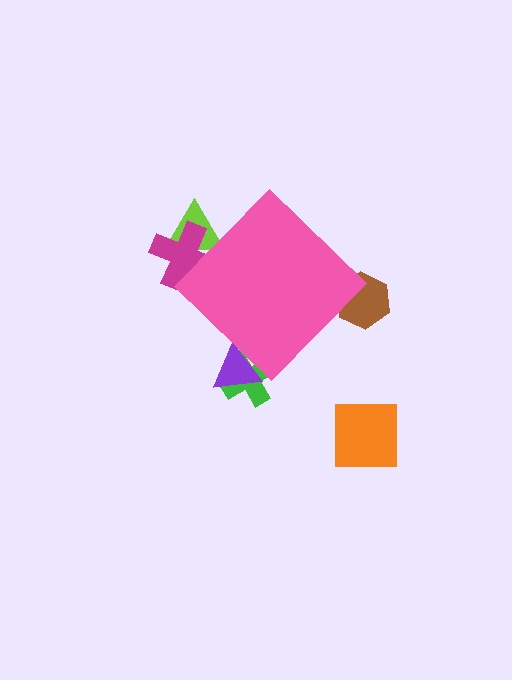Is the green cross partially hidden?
Yes, the green cross is partially hidden behind the pink diamond.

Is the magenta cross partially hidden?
Yes, the magenta cross is partially hidden behind the pink diamond.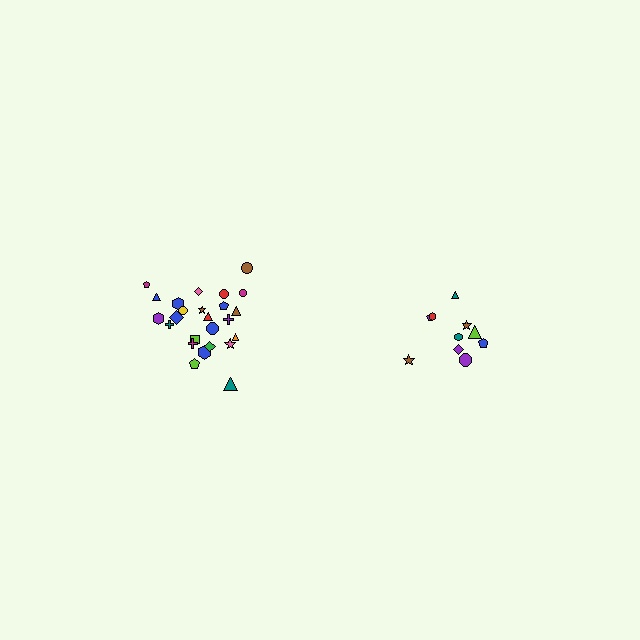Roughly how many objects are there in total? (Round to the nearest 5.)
Roughly 35 objects in total.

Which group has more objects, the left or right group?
The left group.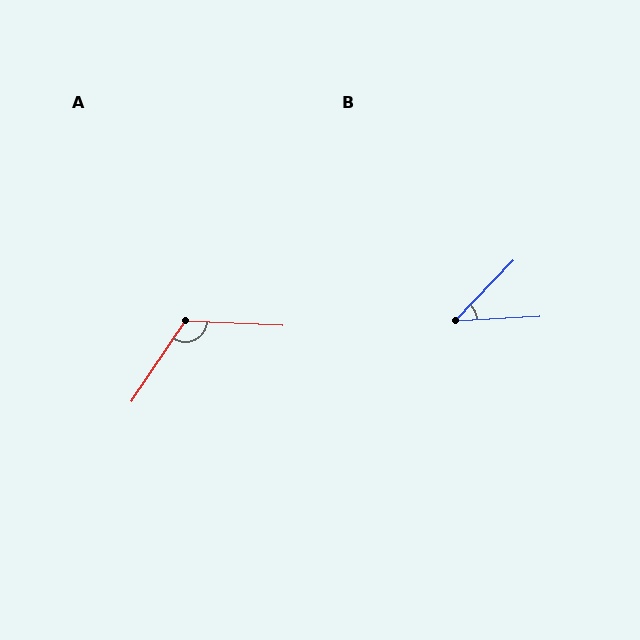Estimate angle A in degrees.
Approximately 121 degrees.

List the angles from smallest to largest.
B (43°), A (121°).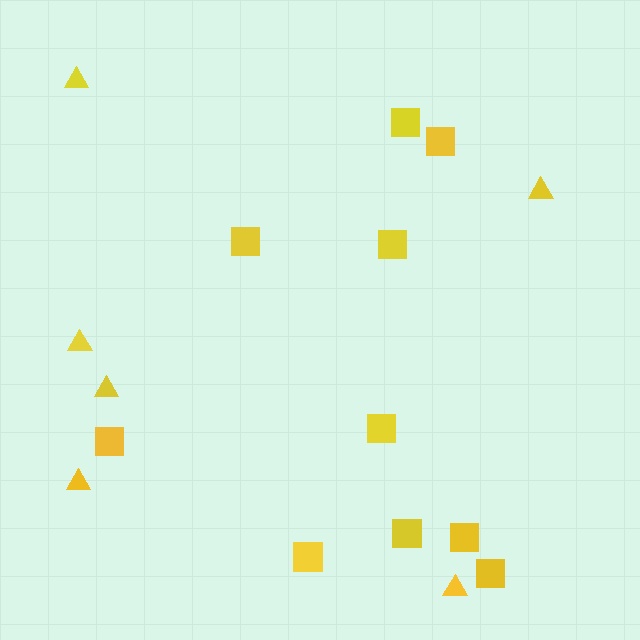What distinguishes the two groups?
There are 2 groups: one group of triangles (6) and one group of squares (10).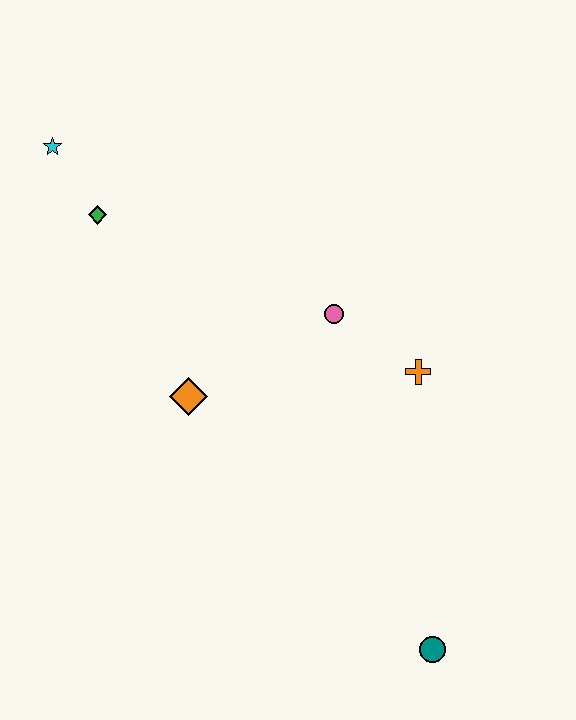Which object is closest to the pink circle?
The orange cross is closest to the pink circle.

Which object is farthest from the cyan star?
The teal circle is farthest from the cyan star.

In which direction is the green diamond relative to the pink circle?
The green diamond is to the left of the pink circle.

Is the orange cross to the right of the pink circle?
Yes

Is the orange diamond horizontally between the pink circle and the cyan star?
Yes